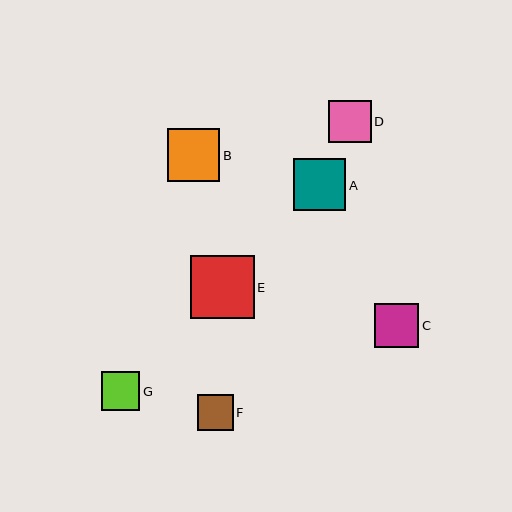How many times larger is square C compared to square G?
Square C is approximately 1.2 times the size of square G.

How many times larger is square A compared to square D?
Square A is approximately 1.2 times the size of square D.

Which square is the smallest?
Square F is the smallest with a size of approximately 36 pixels.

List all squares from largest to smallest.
From largest to smallest: E, B, A, C, D, G, F.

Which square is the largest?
Square E is the largest with a size of approximately 63 pixels.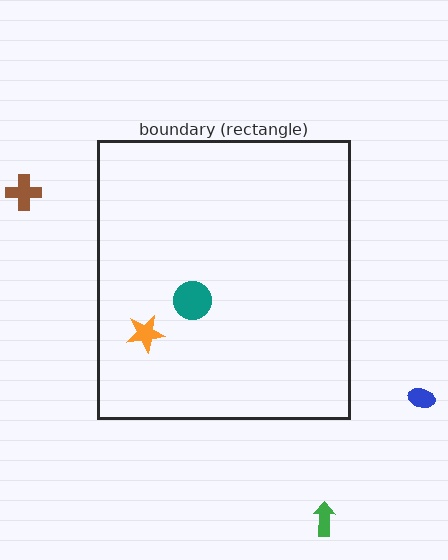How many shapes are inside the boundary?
2 inside, 3 outside.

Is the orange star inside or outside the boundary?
Inside.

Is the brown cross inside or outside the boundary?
Outside.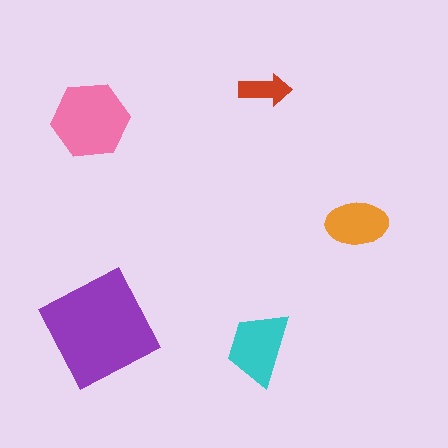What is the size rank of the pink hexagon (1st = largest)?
2nd.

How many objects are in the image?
There are 5 objects in the image.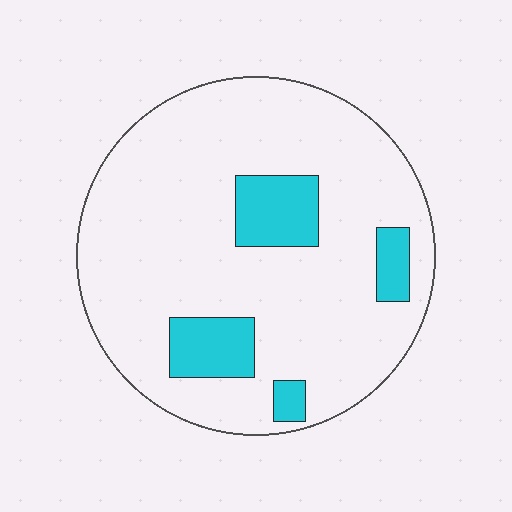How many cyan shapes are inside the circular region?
4.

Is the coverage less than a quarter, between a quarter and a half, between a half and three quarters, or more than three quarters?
Less than a quarter.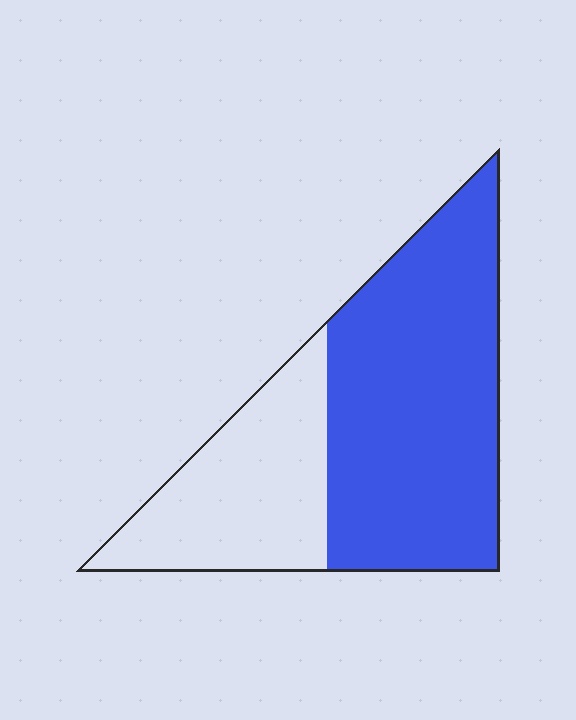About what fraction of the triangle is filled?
About two thirds (2/3).